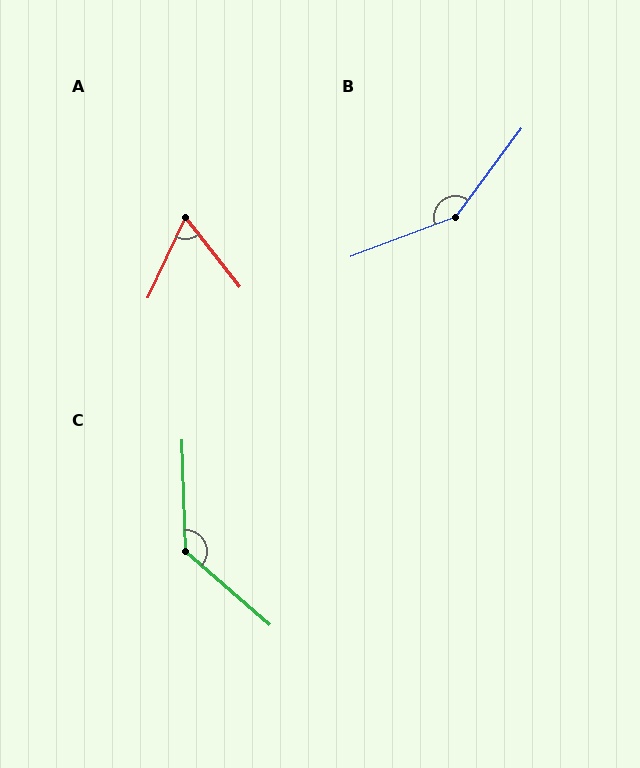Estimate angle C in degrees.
Approximately 133 degrees.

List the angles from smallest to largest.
A (63°), C (133°), B (147°).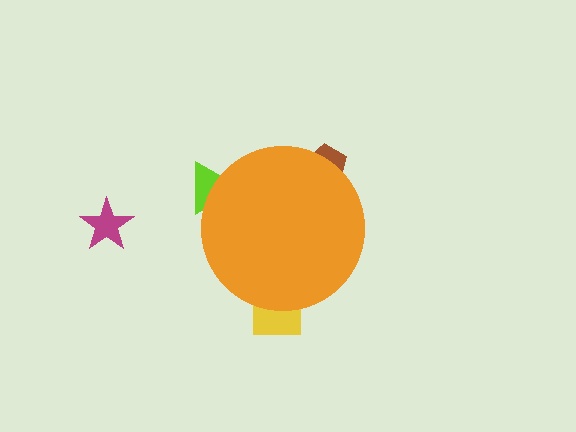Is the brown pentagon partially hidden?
Yes, the brown pentagon is partially hidden behind the orange circle.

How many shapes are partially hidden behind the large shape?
3 shapes are partially hidden.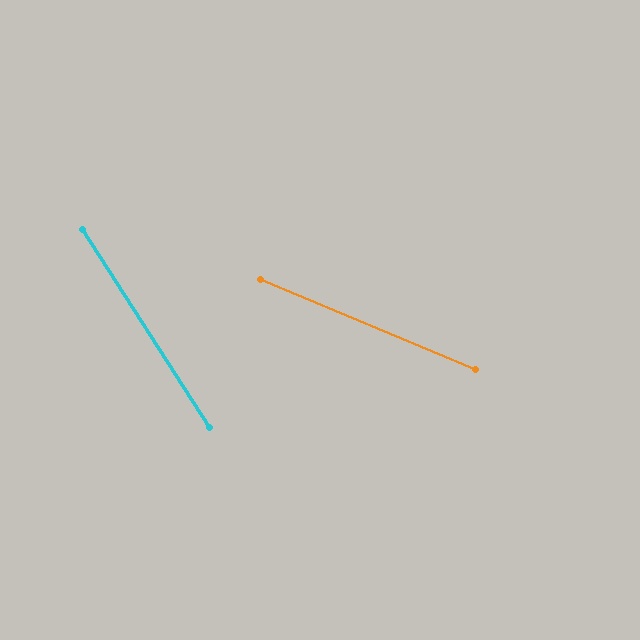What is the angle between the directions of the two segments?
Approximately 35 degrees.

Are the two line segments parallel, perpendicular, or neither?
Neither parallel nor perpendicular — they differ by about 35°.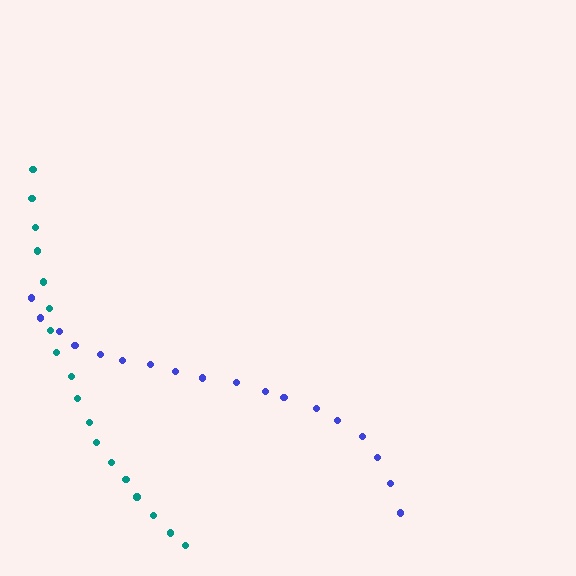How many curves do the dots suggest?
There are 2 distinct paths.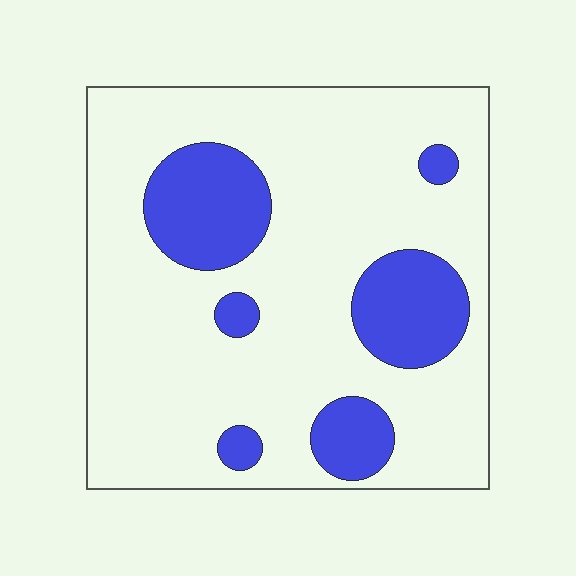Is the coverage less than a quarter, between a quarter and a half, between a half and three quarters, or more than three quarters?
Less than a quarter.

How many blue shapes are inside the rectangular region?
6.